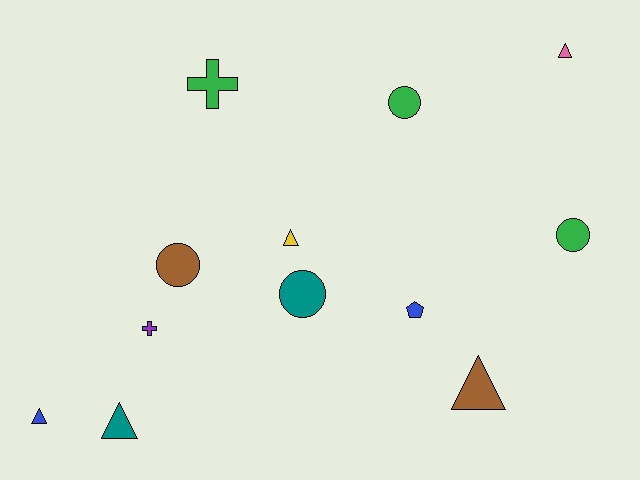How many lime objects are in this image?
There are no lime objects.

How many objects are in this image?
There are 12 objects.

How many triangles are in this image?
There are 5 triangles.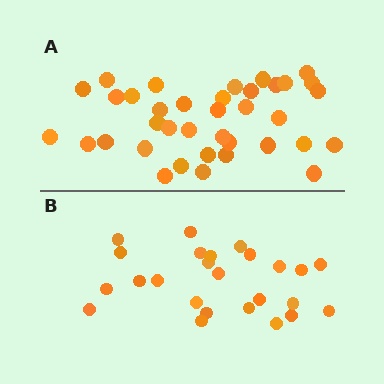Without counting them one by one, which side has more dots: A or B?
Region A (the top region) has more dots.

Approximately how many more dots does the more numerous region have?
Region A has roughly 12 or so more dots than region B.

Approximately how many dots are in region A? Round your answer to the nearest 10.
About 40 dots. (The exact count is 37, which rounds to 40.)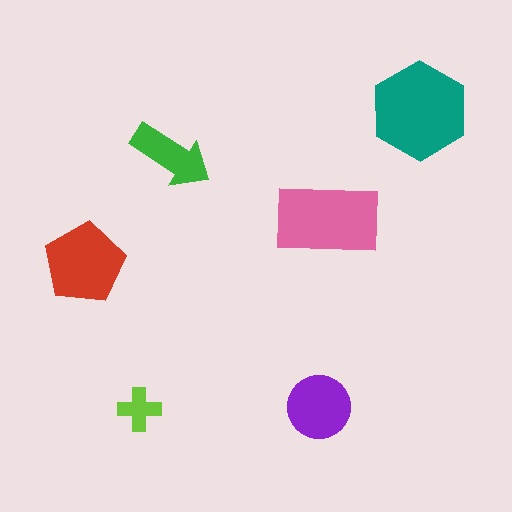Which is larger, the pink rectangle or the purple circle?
The pink rectangle.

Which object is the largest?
The teal hexagon.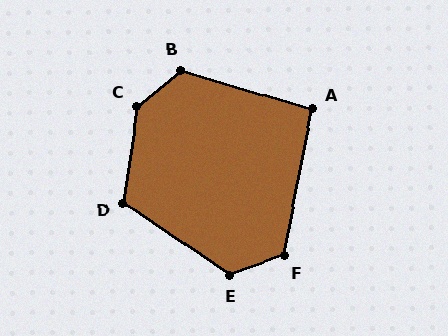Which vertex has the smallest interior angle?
A, at approximately 95 degrees.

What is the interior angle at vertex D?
Approximately 116 degrees (obtuse).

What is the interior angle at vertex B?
Approximately 124 degrees (obtuse).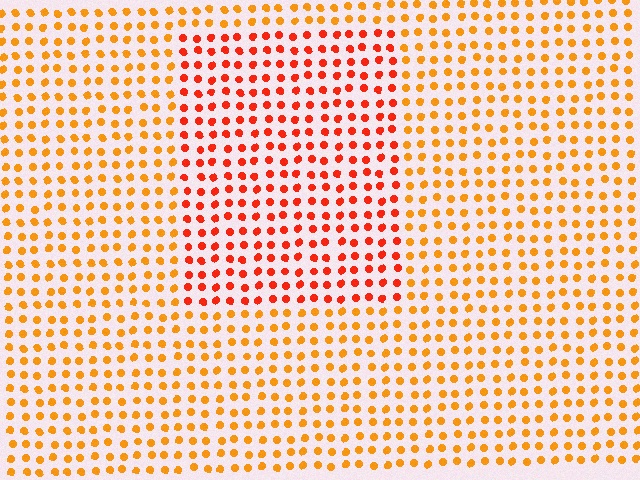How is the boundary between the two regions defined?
The boundary is defined purely by a slight shift in hue (about 30 degrees). Spacing, size, and orientation are identical on both sides.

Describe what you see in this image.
The image is filled with small orange elements in a uniform arrangement. A rectangle-shaped region is visible where the elements are tinted to a slightly different hue, forming a subtle color boundary.